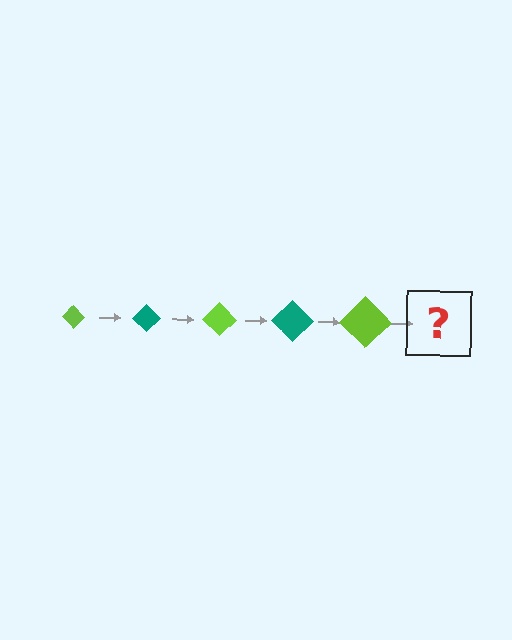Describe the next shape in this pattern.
It should be a teal diamond, larger than the previous one.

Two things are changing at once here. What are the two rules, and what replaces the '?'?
The two rules are that the diamond grows larger each step and the color cycles through lime and teal. The '?' should be a teal diamond, larger than the previous one.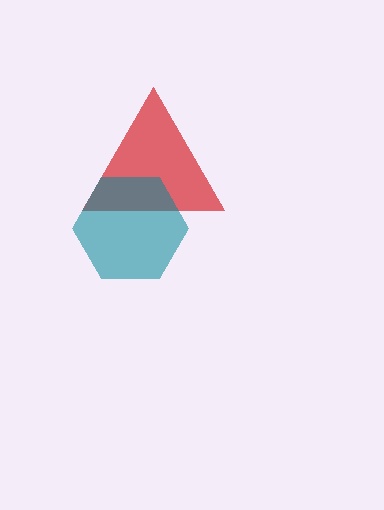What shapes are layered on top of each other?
The layered shapes are: a red triangle, a teal hexagon.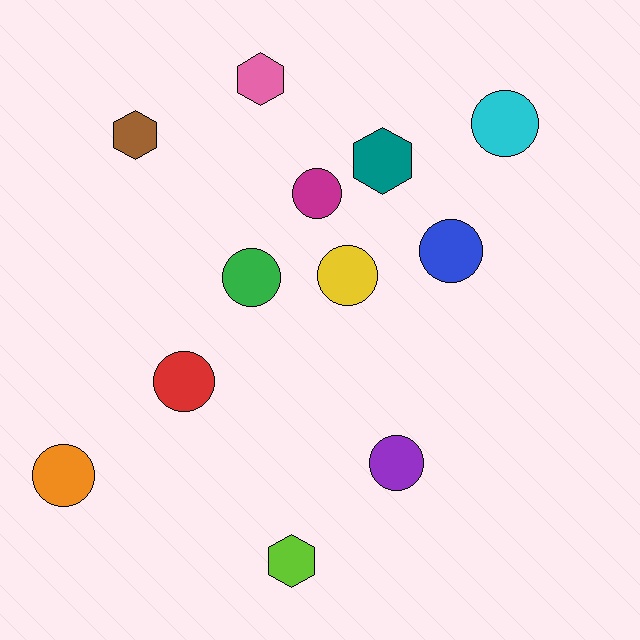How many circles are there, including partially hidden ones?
There are 8 circles.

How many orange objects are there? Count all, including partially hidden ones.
There is 1 orange object.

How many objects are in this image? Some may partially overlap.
There are 12 objects.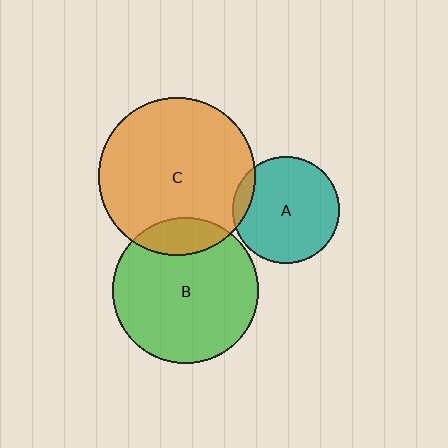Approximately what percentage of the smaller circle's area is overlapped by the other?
Approximately 15%.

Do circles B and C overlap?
Yes.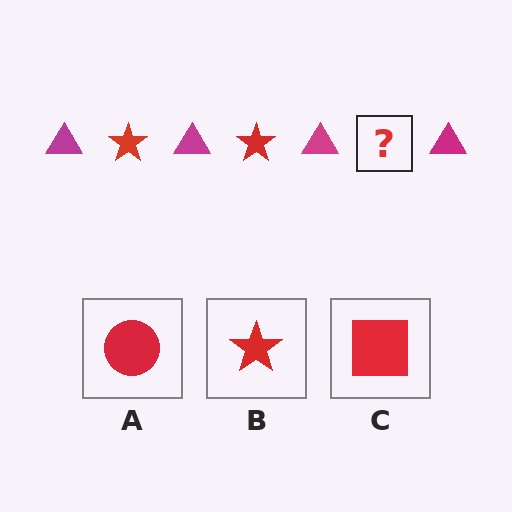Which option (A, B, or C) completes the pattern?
B.